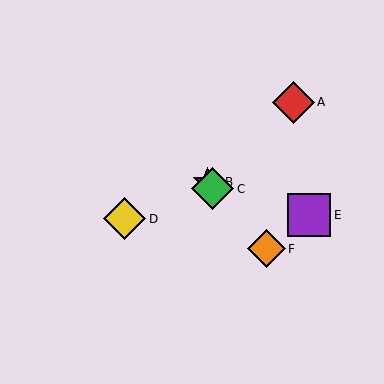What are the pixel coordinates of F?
Object F is at (266, 249).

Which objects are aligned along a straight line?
Objects B, C, F are aligned along a straight line.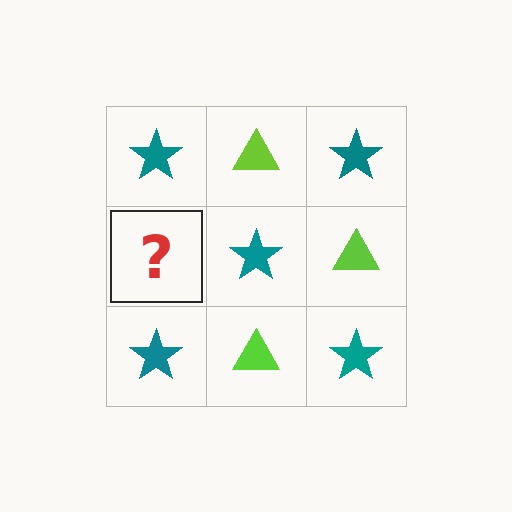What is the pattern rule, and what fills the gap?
The rule is that it alternates teal star and lime triangle in a checkerboard pattern. The gap should be filled with a lime triangle.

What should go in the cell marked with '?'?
The missing cell should contain a lime triangle.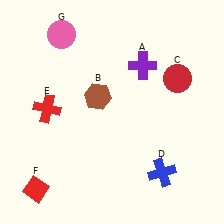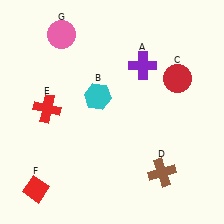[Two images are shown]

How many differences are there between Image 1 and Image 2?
There are 2 differences between the two images.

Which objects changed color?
B changed from brown to cyan. D changed from blue to brown.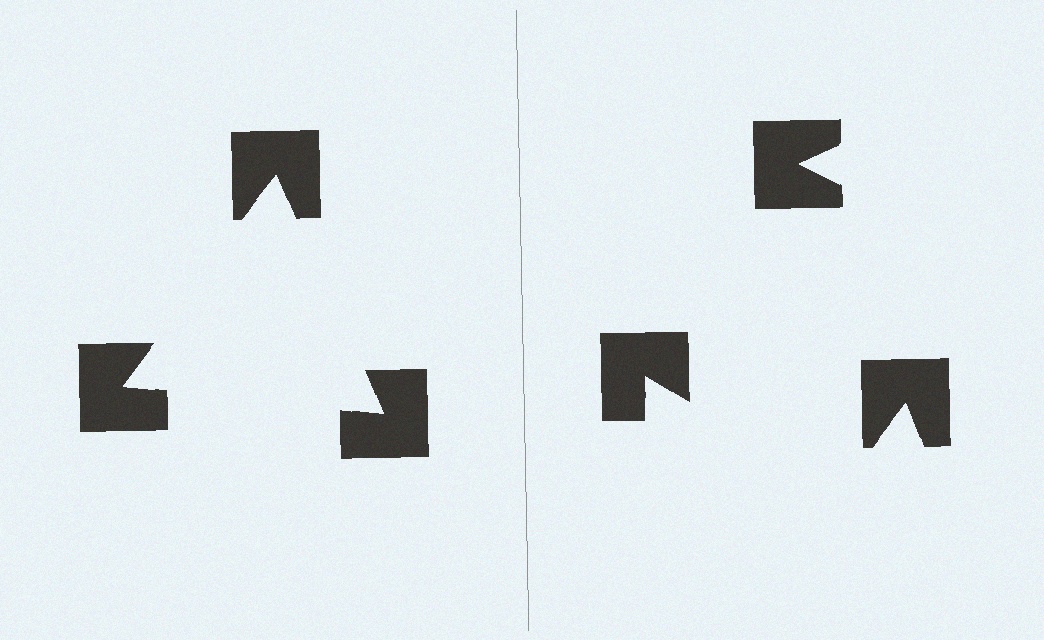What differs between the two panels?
The notched squares are positioned identically on both sides; only the wedge orientations differ. On the left they align to a triangle; on the right they are misaligned.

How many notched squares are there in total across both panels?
6 — 3 on each side.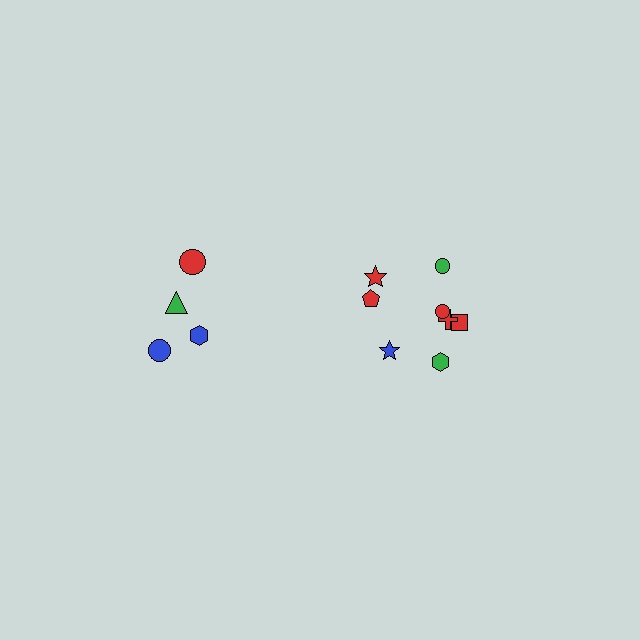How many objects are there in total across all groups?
There are 12 objects.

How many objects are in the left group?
There are 4 objects.